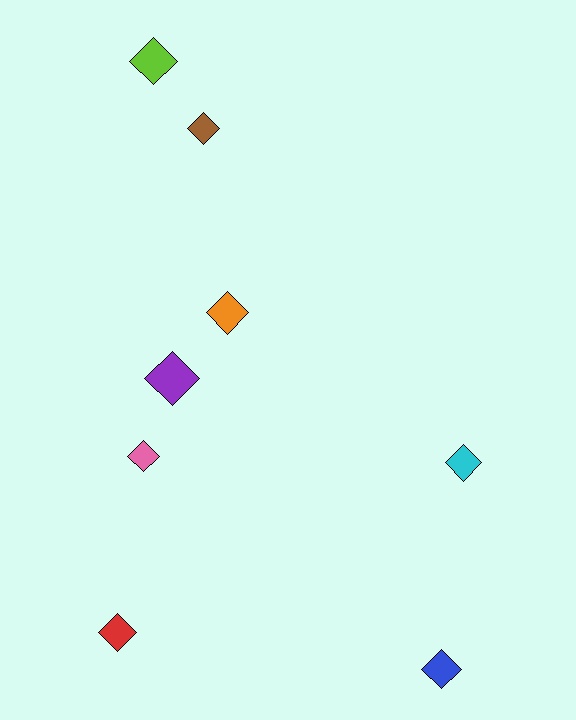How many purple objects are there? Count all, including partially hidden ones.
There is 1 purple object.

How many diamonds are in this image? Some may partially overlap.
There are 8 diamonds.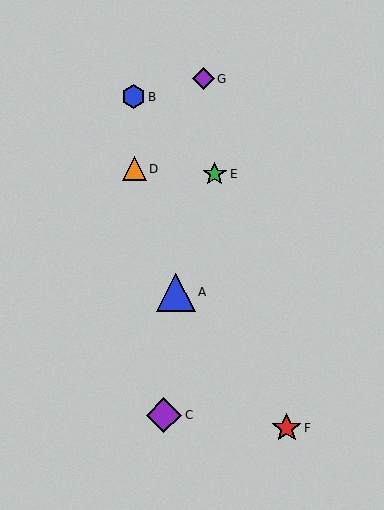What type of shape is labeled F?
Shape F is a red star.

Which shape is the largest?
The blue triangle (labeled A) is the largest.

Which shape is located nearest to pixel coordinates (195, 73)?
The purple diamond (labeled G) at (203, 79) is nearest to that location.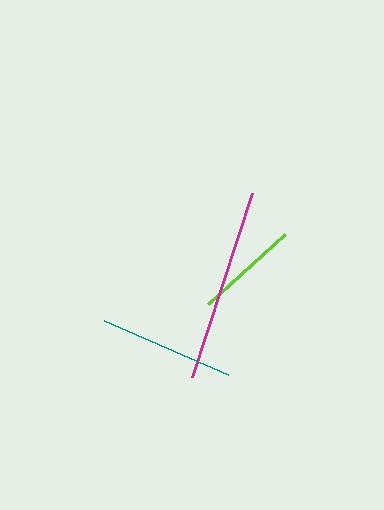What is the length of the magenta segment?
The magenta segment is approximately 193 pixels long.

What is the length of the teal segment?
The teal segment is approximately 135 pixels long.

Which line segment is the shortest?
The lime line is the shortest at approximately 104 pixels.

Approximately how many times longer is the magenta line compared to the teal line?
The magenta line is approximately 1.4 times the length of the teal line.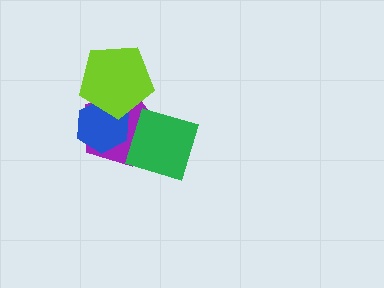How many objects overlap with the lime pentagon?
2 objects overlap with the lime pentagon.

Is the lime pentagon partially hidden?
No, no other shape covers it.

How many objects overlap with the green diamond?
2 objects overlap with the green diamond.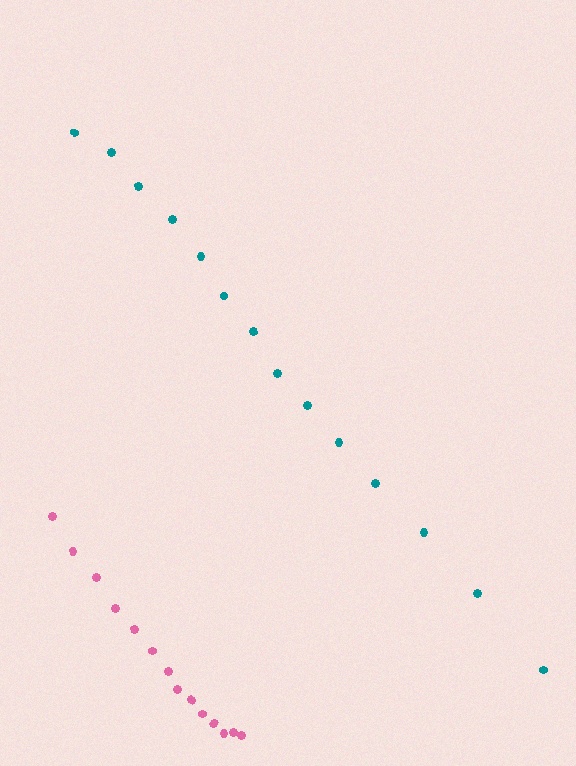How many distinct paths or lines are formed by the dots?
There are 2 distinct paths.